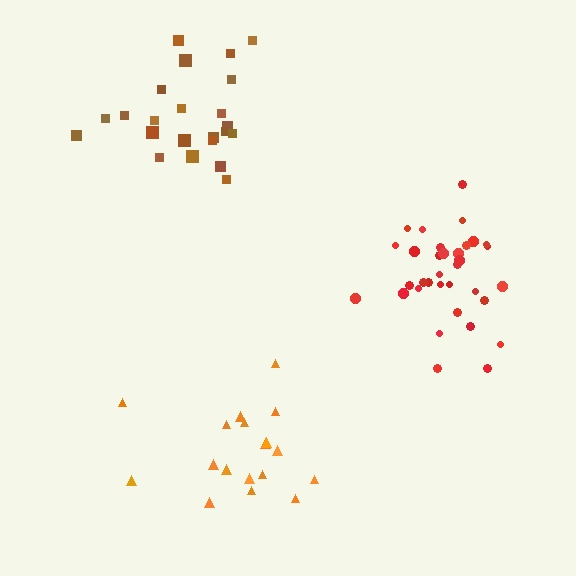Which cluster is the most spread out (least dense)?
Orange.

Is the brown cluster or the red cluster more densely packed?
Red.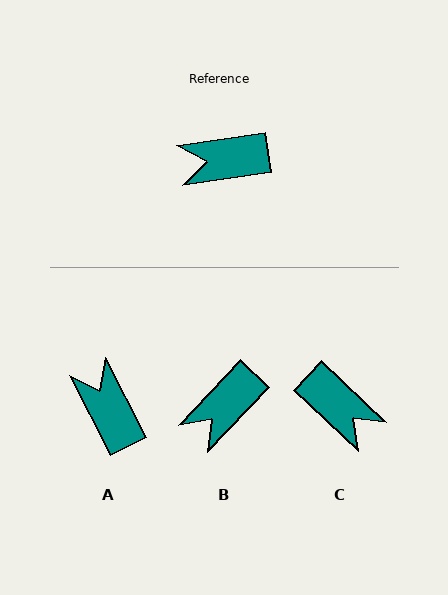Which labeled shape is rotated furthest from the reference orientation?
C, about 128 degrees away.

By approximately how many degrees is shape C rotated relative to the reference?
Approximately 128 degrees counter-clockwise.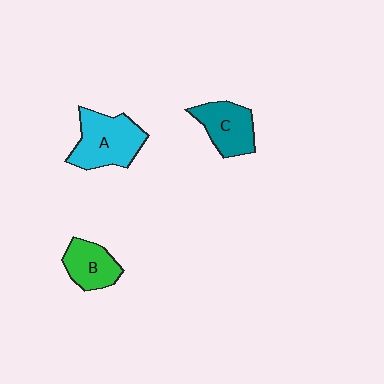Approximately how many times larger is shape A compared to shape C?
Approximately 1.3 times.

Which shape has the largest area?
Shape A (cyan).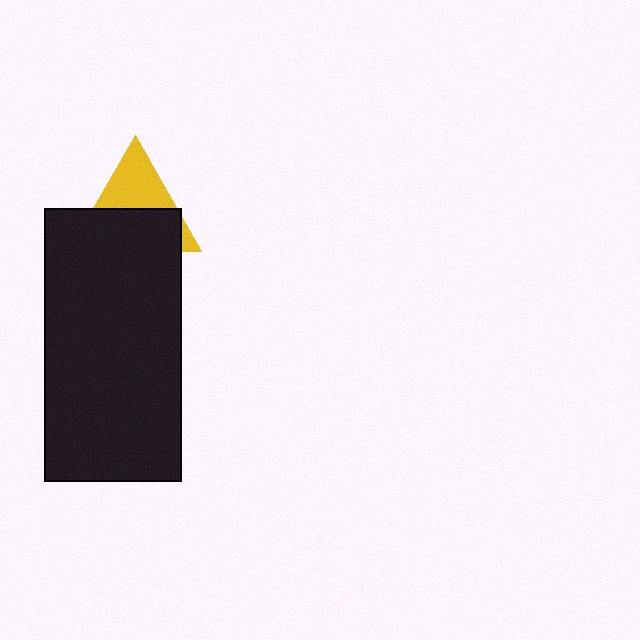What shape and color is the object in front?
The object in front is a black rectangle.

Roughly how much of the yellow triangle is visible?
A small part of it is visible (roughly 44%).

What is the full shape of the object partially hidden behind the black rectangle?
The partially hidden object is a yellow triangle.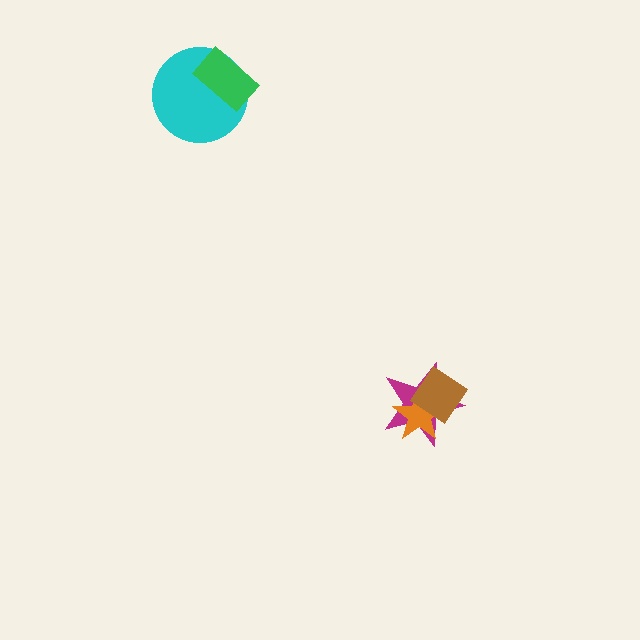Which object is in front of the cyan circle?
The green rectangle is in front of the cyan circle.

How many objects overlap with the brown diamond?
2 objects overlap with the brown diamond.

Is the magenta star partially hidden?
Yes, it is partially covered by another shape.